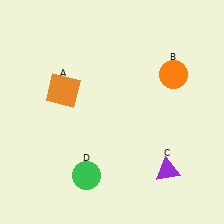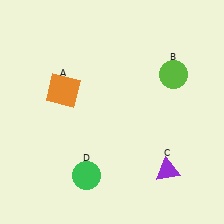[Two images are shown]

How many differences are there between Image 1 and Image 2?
There is 1 difference between the two images.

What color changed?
The circle (B) changed from orange in Image 1 to lime in Image 2.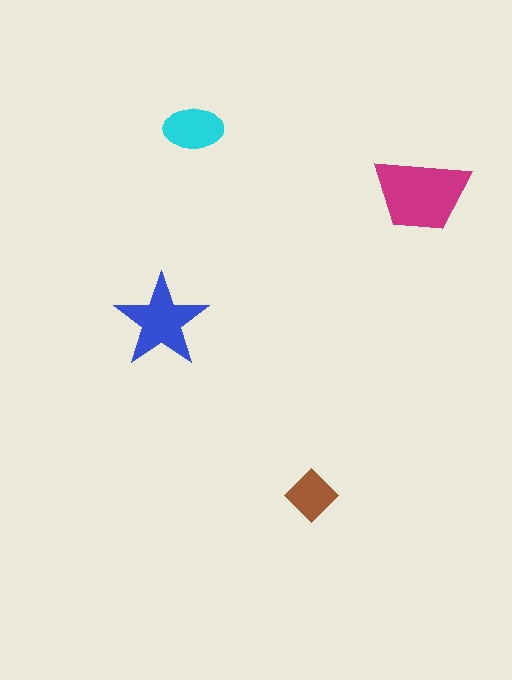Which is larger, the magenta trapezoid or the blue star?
The magenta trapezoid.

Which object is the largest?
The magenta trapezoid.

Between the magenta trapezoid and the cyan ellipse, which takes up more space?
The magenta trapezoid.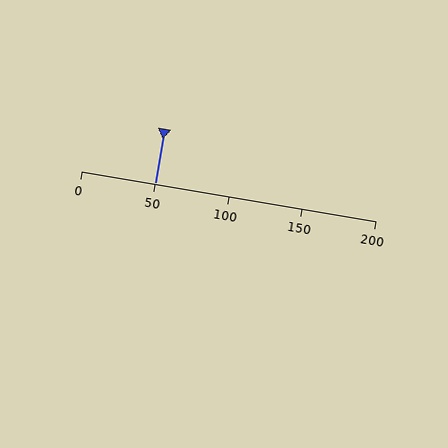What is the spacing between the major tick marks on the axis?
The major ticks are spaced 50 apart.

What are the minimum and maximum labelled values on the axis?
The axis runs from 0 to 200.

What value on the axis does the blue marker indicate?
The marker indicates approximately 50.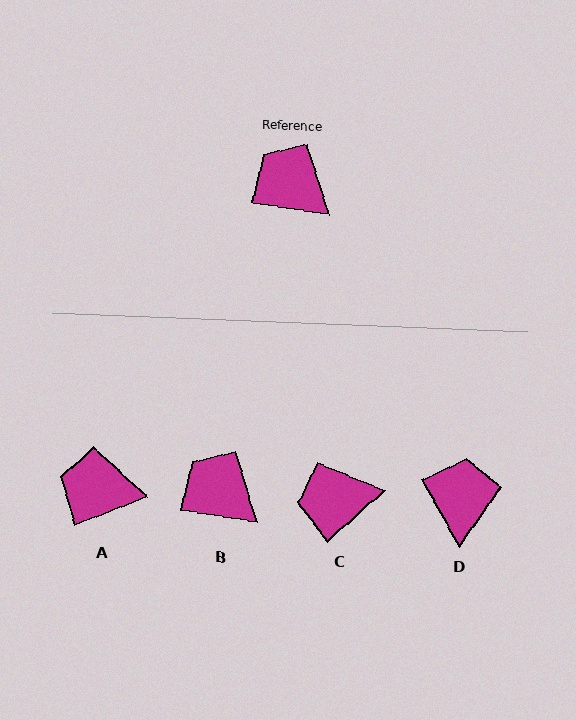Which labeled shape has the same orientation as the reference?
B.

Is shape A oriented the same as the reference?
No, it is off by about 30 degrees.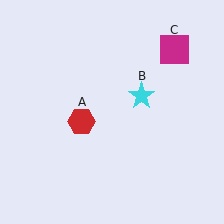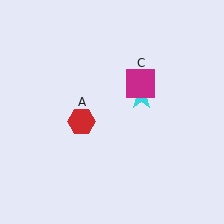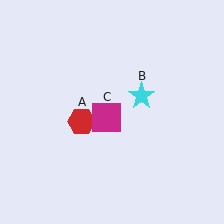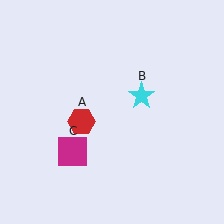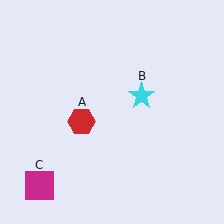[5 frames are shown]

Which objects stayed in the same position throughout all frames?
Red hexagon (object A) and cyan star (object B) remained stationary.